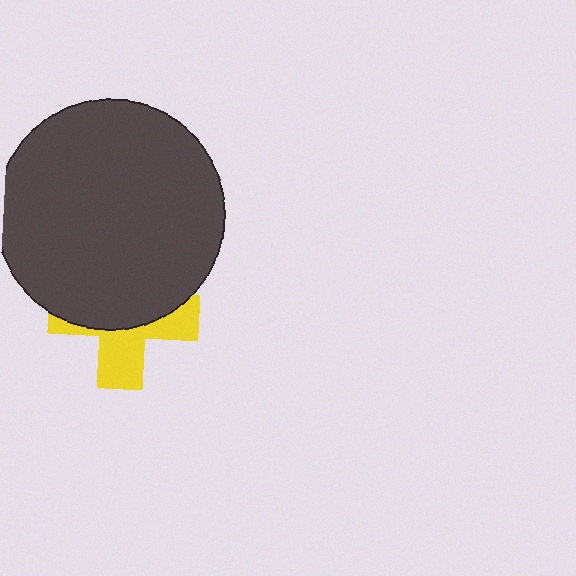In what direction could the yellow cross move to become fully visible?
The yellow cross could move down. That would shift it out from behind the dark gray circle entirely.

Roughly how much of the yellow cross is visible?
A small part of it is visible (roughly 42%).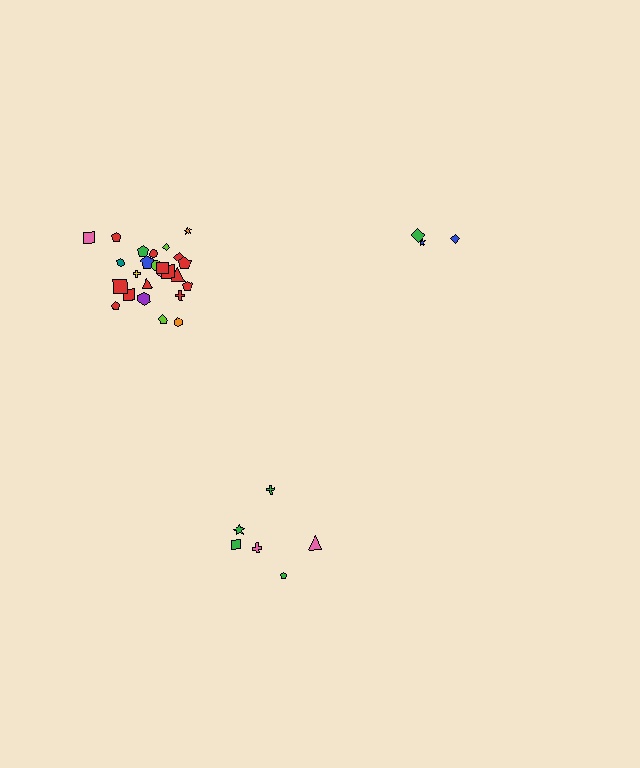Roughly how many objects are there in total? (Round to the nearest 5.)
Roughly 35 objects in total.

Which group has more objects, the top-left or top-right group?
The top-left group.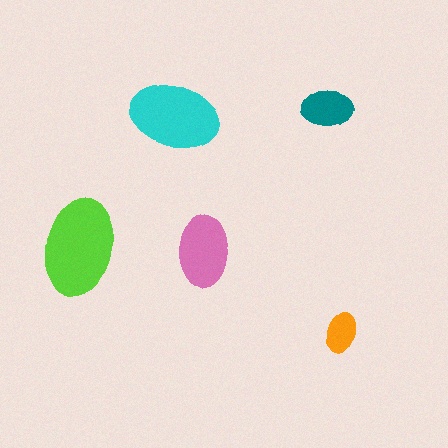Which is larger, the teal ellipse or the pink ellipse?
The pink one.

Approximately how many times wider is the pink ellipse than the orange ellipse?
About 2 times wider.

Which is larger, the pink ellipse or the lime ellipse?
The lime one.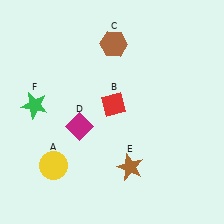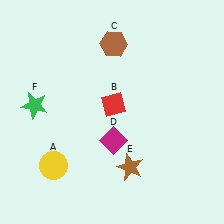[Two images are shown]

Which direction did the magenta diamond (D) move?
The magenta diamond (D) moved right.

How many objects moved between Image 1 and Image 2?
1 object moved between the two images.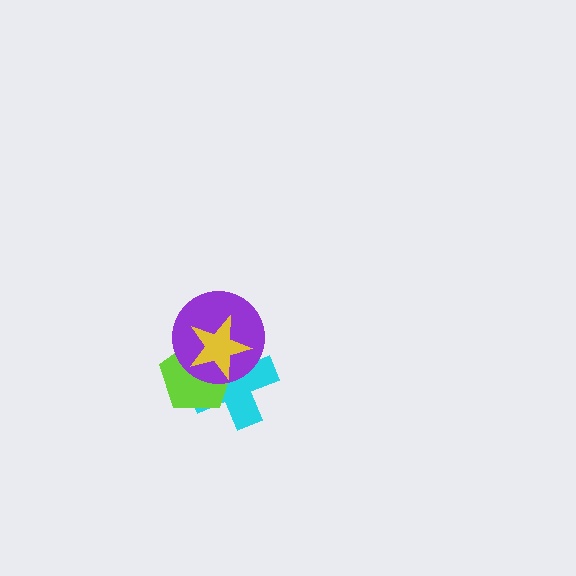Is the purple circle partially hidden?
Yes, it is partially covered by another shape.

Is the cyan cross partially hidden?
Yes, it is partially covered by another shape.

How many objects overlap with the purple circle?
3 objects overlap with the purple circle.